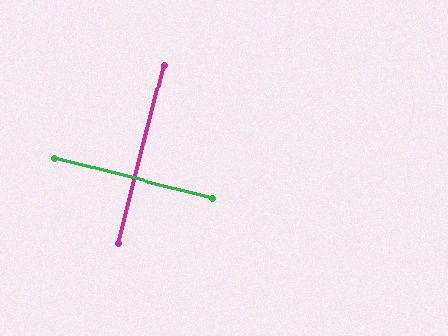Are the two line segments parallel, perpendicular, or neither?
Perpendicular — they meet at approximately 90°.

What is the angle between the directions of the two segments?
Approximately 90 degrees.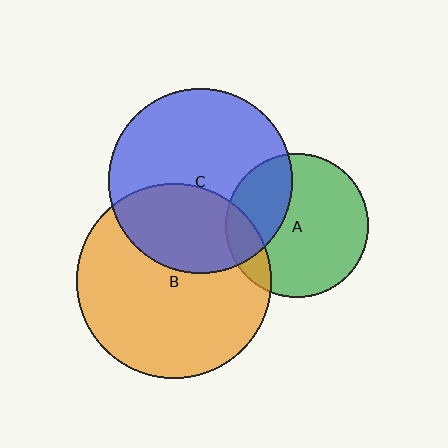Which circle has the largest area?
Circle B (orange).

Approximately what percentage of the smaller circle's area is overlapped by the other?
Approximately 30%.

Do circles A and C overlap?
Yes.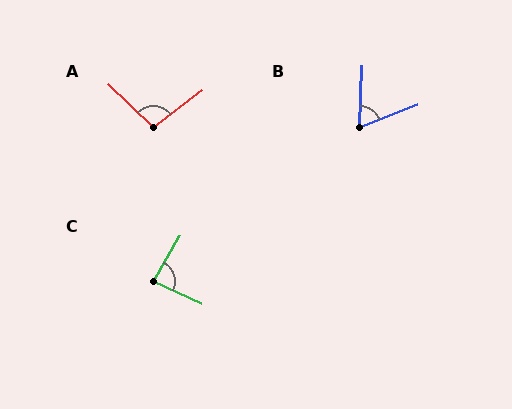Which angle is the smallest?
B, at approximately 67 degrees.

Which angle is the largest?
A, at approximately 99 degrees.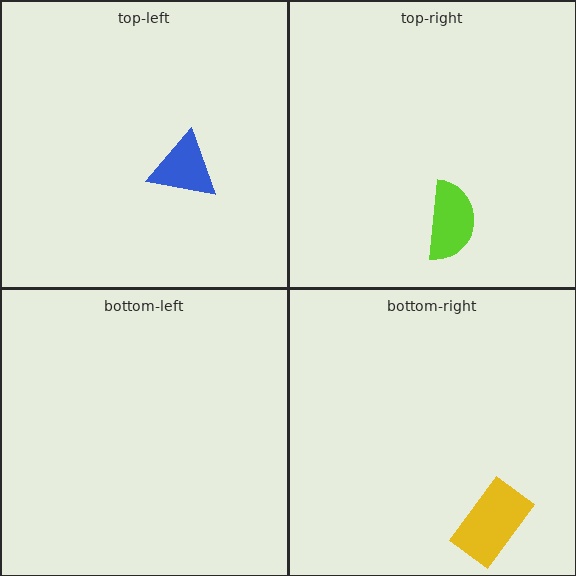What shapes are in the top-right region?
The lime semicircle.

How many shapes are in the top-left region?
1.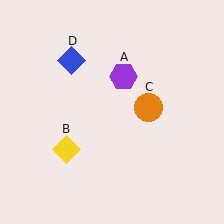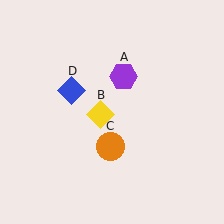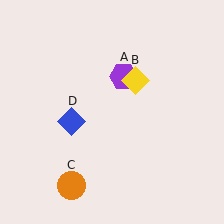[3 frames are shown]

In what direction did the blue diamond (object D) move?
The blue diamond (object D) moved down.